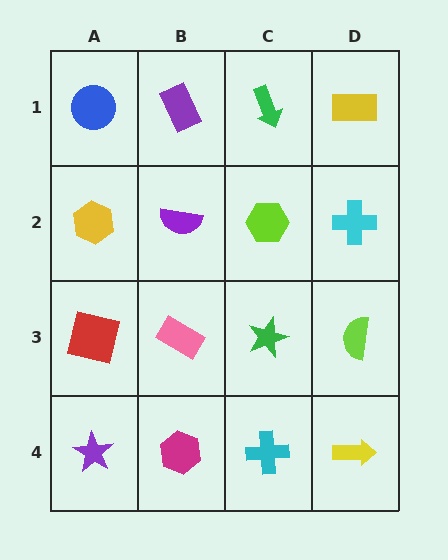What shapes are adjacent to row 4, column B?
A pink rectangle (row 3, column B), a purple star (row 4, column A), a cyan cross (row 4, column C).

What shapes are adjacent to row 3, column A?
A yellow hexagon (row 2, column A), a purple star (row 4, column A), a pink rectangle (row 3, column B).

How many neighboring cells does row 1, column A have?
2.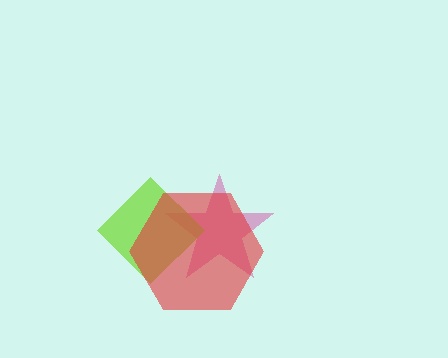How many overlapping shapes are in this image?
There are 3 overlapping shapes in the image.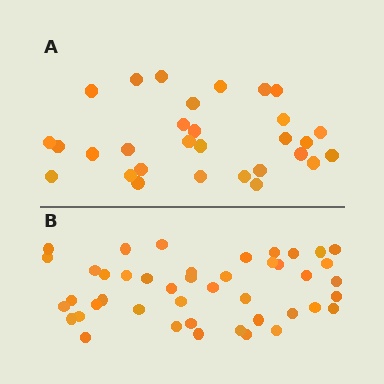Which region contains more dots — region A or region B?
Region B (the bottom region) has more dots.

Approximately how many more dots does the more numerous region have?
Region B has approximately 15 more dots than region A.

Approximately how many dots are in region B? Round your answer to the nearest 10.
About 40 dots. (The exact count is 44, which rounds to 40.)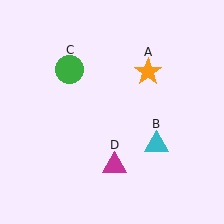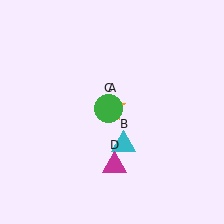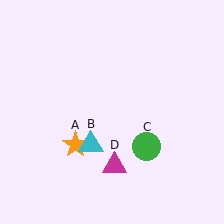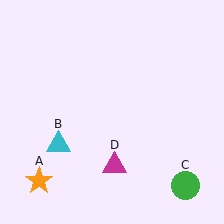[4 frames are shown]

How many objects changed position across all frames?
3 objects changed position: orange star (object A), cyan triangle (object B), green circle (object C).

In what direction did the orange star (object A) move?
The orange star (object A) moved down and to the left.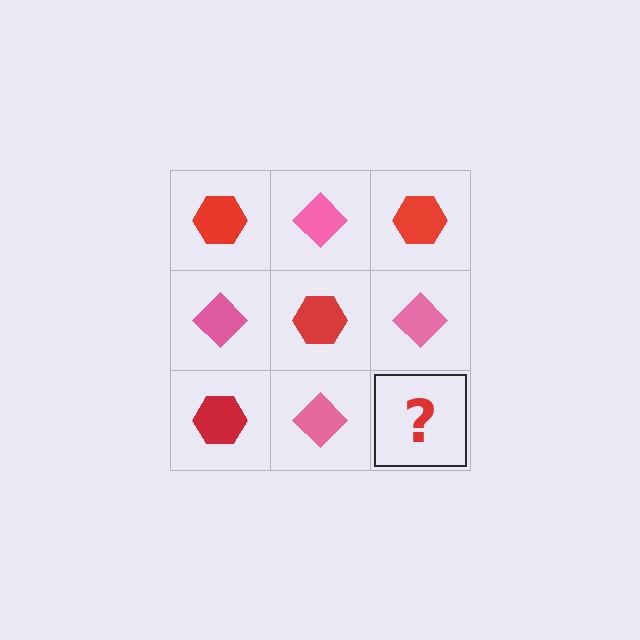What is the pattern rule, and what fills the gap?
The rule is that it alternates red hexagon and pink diamond in a checkerboard pattern. The gap should be filled with a red hexagon.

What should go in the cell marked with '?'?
The missing cell should contain a red hexagon.